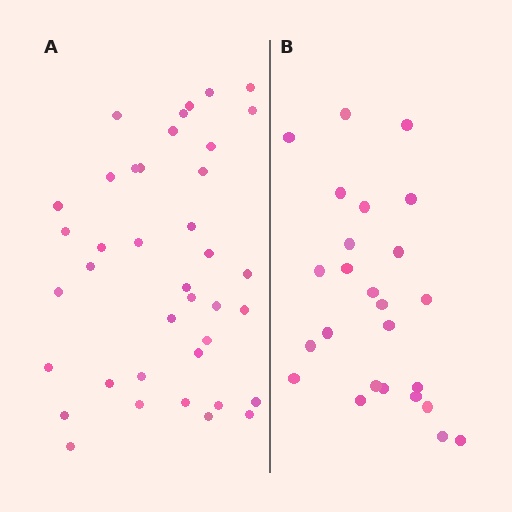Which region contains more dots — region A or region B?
Region A (the left region) has more dots.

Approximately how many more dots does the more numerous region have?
Region A has approximately 15 more dots than region B.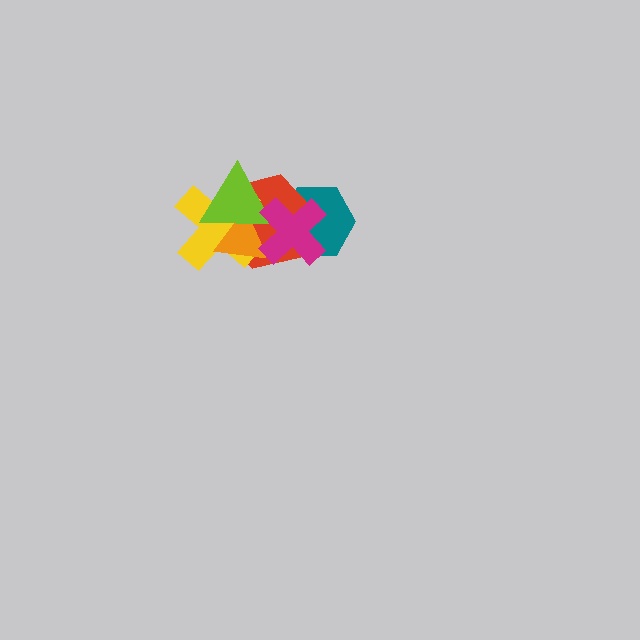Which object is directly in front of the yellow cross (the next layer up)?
The orange triangle is directly in front of the yellow cross.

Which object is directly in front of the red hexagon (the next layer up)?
The yellow cross is directly in front of the red hexagon.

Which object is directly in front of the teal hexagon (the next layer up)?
The red hexagon is directly in front of the teal hexagon.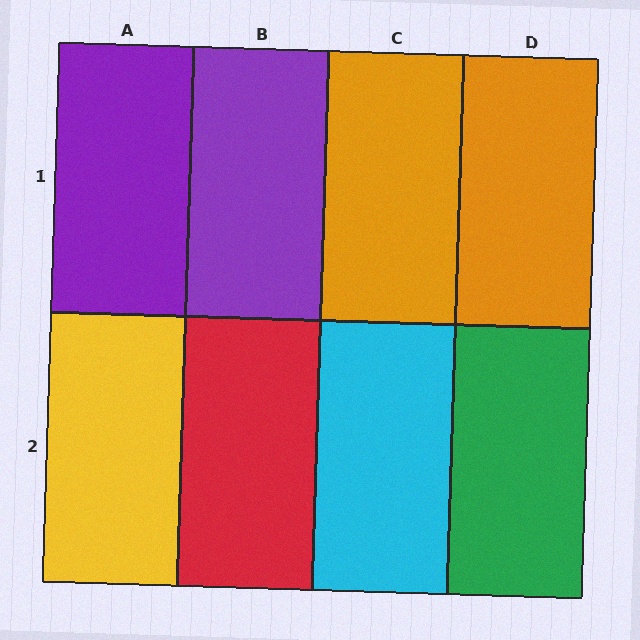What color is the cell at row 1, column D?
Orange.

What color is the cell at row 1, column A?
Purple.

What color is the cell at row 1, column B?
Purple.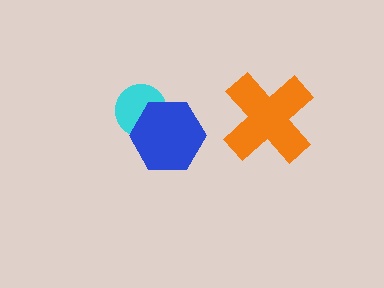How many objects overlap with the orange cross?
0 objects overlap with the orange cross.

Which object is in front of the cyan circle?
The blue hexagon is in front of the cyan circle.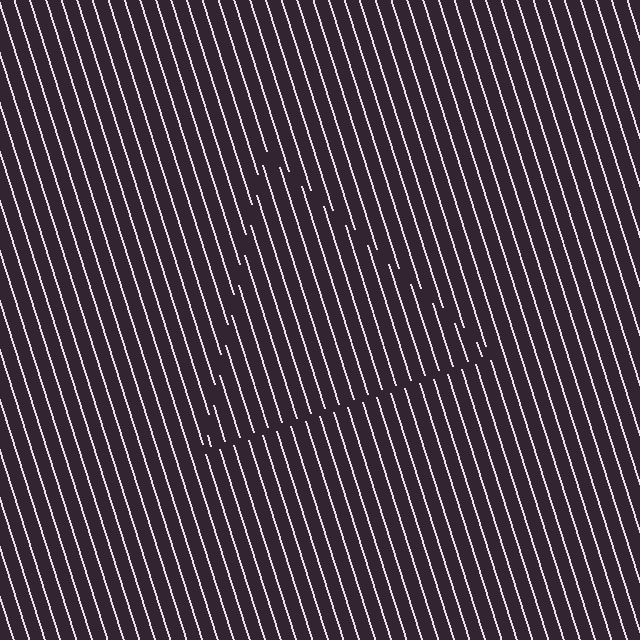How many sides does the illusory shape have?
3 sides — the line-ends trace a triangle.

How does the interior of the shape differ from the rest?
The interior of the shape contains the same grating, shifted by half a period — the contour is defined by the phase discontinuity where line-ends from the inner and outer gratings abut.